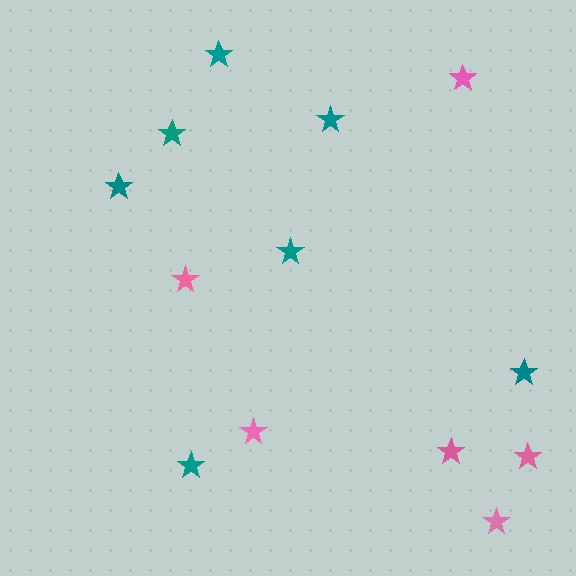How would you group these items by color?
There are 2 groups: one group of teal stars (7) and one group of pink stars (6).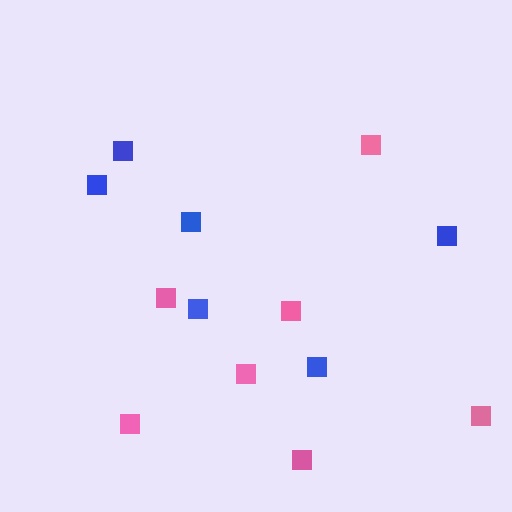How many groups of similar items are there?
There are 2 groups: one group of blue squares (6) and one group of pink squares (7).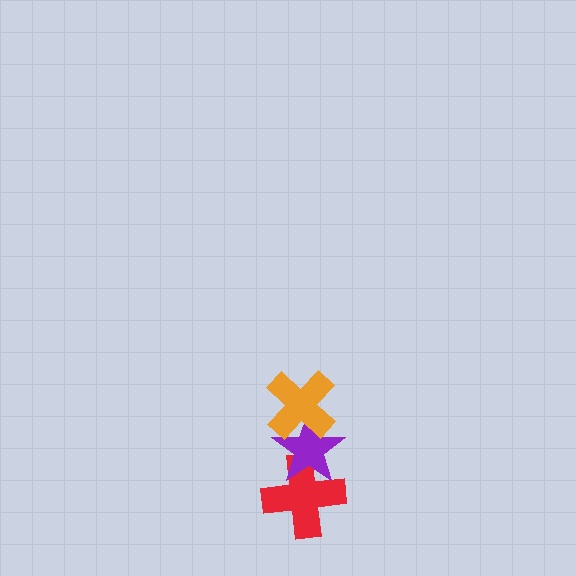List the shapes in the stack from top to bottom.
From top to bottom: the orange cross, the purple star, the red cross.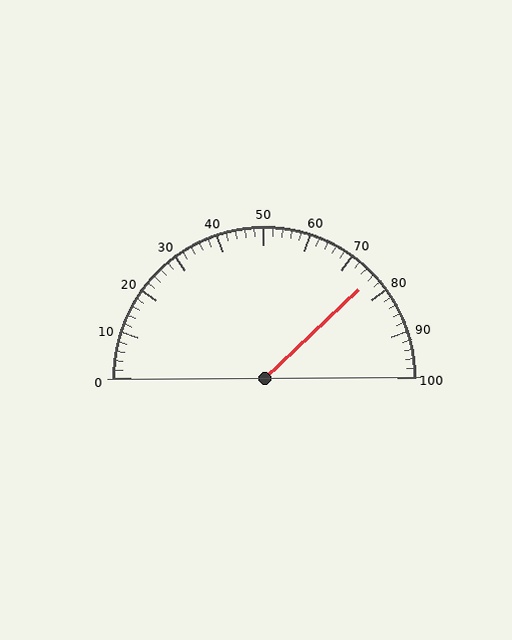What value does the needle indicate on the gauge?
The needle indicates approximately 76.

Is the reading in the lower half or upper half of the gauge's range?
The reading is in the upper half of the range (0 to 100).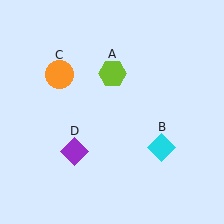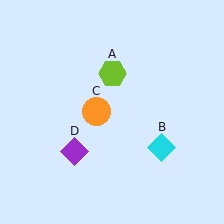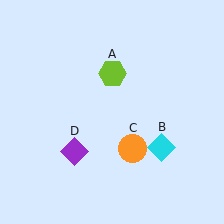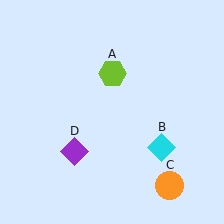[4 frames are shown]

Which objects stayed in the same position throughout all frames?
Lime hexagon (object A) and cyan diamond (object B) and purple diamond (object D) remained stationary.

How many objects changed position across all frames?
1 object changed position: orange circle (object C).